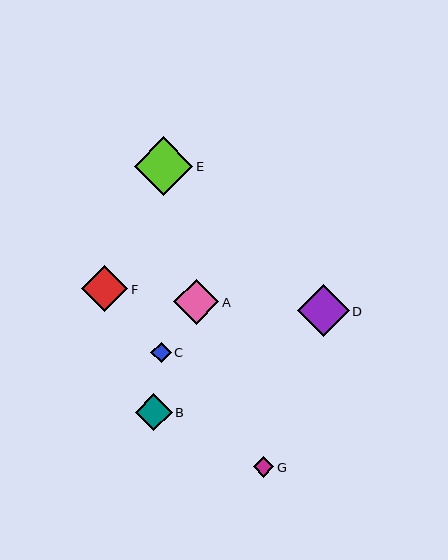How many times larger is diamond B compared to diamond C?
Diamond B is approximately 1.8 times the size of diamond C.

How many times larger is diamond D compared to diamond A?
Diamond D is approximately 1.2 times the size of diamond A.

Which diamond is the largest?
Diamond E is the largest with a size of approximately 59 pixels.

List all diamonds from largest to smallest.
From largest to smallest: E, D, F, A, B, C, G.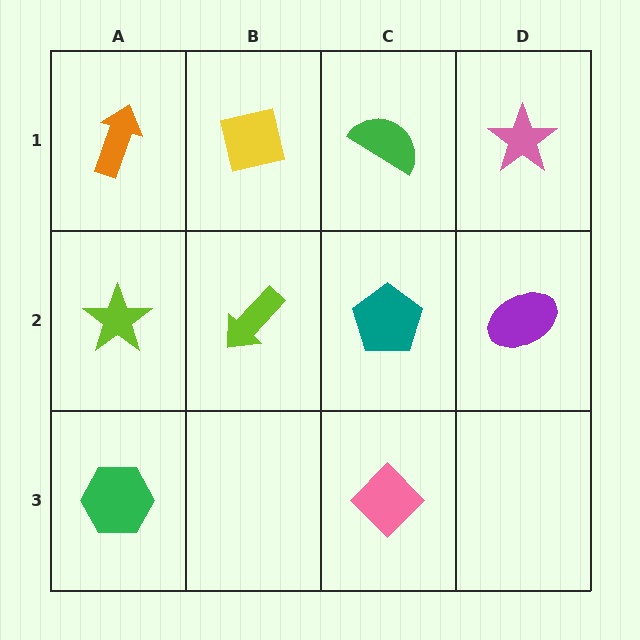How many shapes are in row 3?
2 shapes.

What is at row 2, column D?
A purple ellipse.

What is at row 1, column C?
A green semicircle.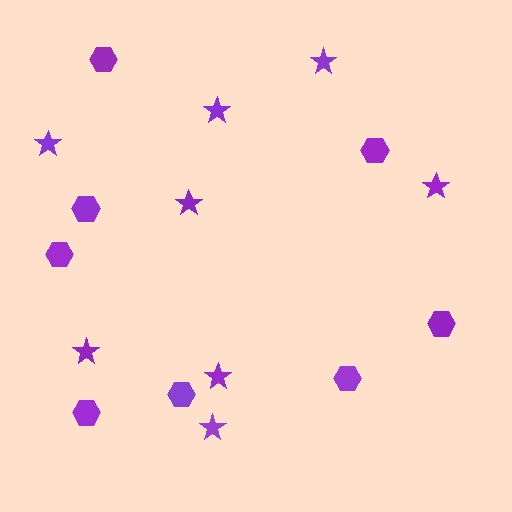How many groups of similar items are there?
There are 2 groups: one group of stars (8) and one group of hexagons (8).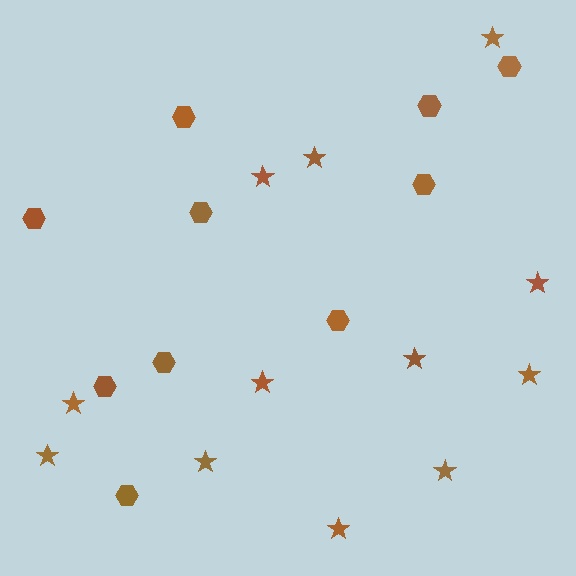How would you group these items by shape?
There are 2 groups: one group of stars (12) and one group of hexagons (10).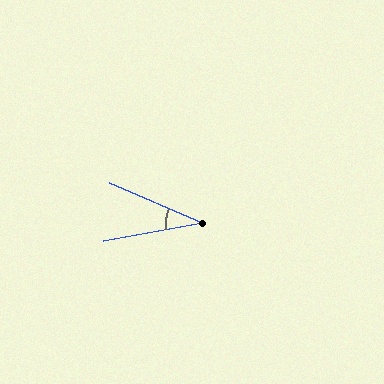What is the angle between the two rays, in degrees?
Approximately 34 degrees.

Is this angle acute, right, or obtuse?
It is acute.